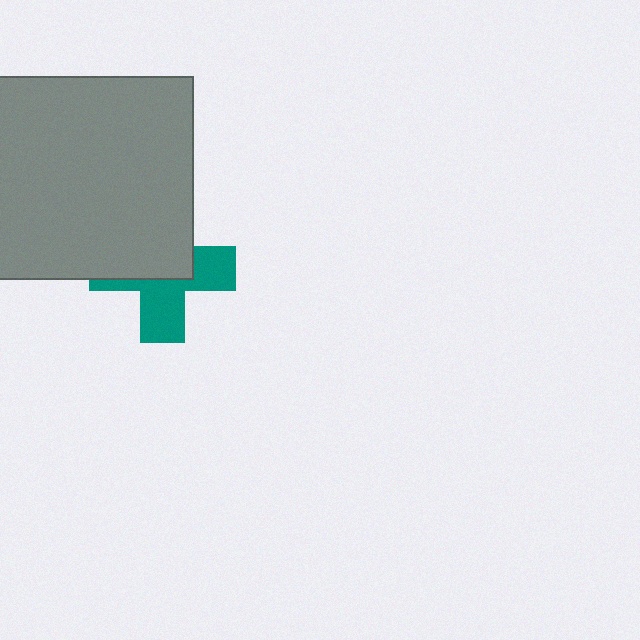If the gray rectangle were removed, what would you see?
You would see the complete teal cross.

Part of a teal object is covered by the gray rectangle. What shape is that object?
It is a cross.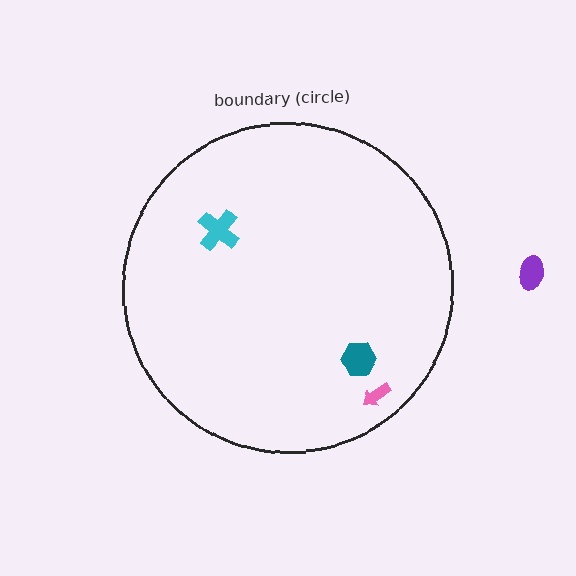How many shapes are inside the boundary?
3 inside, 1 outside.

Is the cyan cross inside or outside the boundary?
Inside.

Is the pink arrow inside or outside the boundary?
Inside.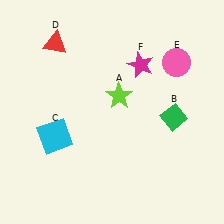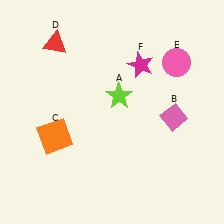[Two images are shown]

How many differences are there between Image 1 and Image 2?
There are 2 differences between the two images.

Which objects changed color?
B changed from green to pink. C changed from cyan to orange.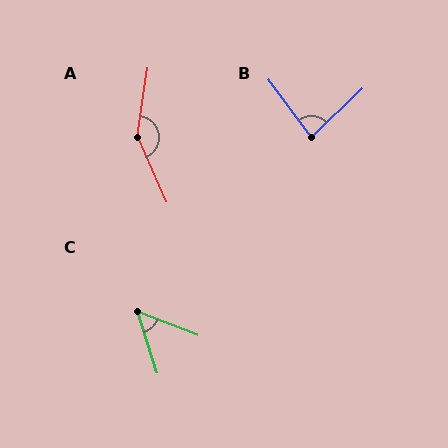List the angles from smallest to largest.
C (51°), B (83°), A (148°).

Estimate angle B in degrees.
Approximately 83 degrees.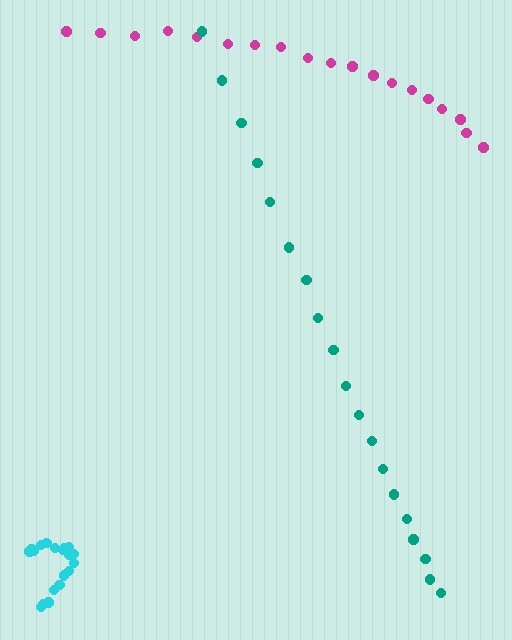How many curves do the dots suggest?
There are 3 distinct paths.